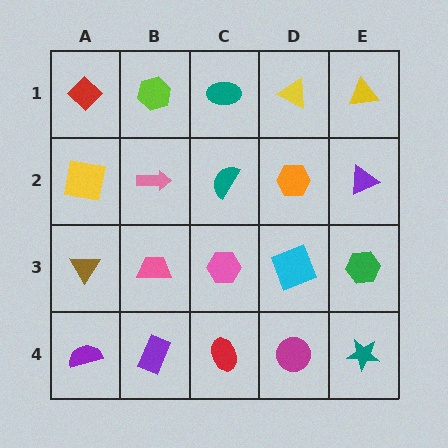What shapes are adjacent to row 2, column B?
A lime hexagon (row 1, column B), a pink trapezoid (row 3, column B), a yellow square (row 2, column A), a teal semicircle (row 2, column C).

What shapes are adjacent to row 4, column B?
A pink trapezoid (row 3, column B), a purple semicircle (row 4, column A), a red ellipse (row 4, column C).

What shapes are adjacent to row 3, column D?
An orange hexagon (row 2, column D), a magenta circle (row 4, column D), a pink hexagon (row 3, column C), a green hexagon (row 3, column E).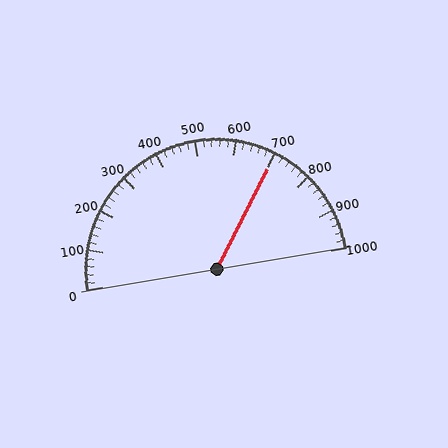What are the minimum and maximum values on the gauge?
The gauge ranges from 0 to 1000.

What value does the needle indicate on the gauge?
The needle indicates approximately 700.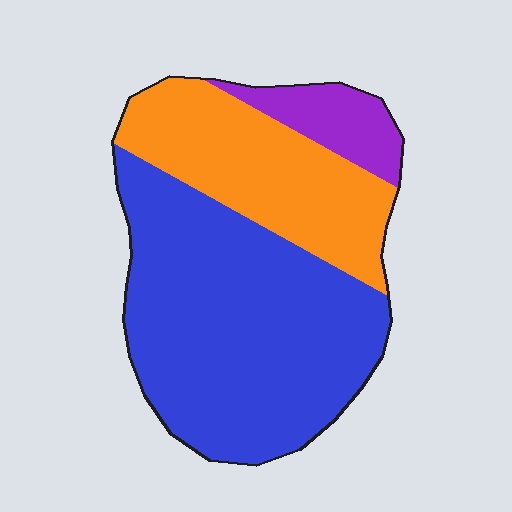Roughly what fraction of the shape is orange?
Orange covers around 30% of the shape.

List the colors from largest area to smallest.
From largest to smallest: blue, orange, purple.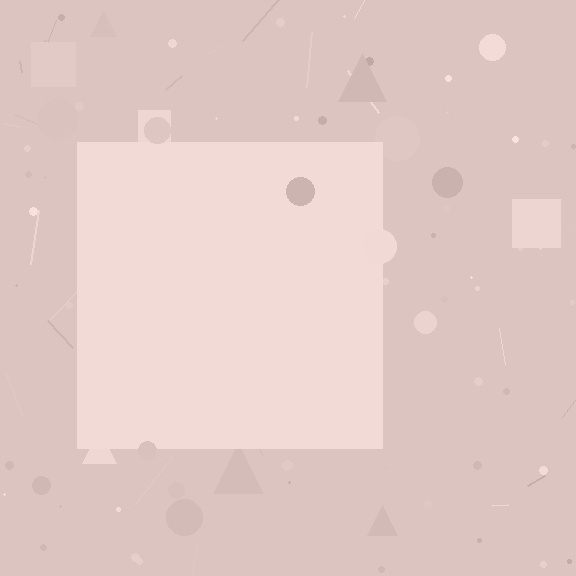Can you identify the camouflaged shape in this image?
The camouflaged shape is a square.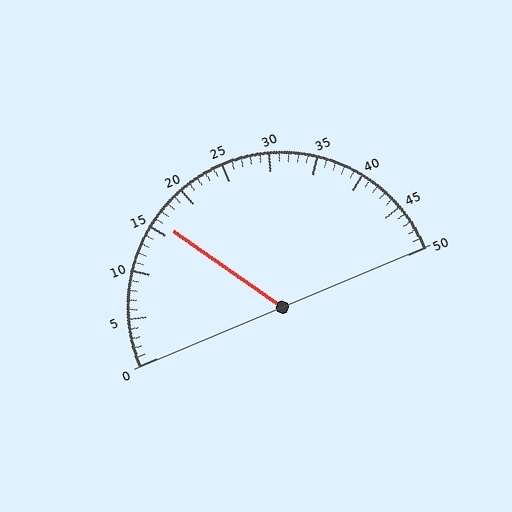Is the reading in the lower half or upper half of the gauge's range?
The reading is in the lower half of the range (0 to 50).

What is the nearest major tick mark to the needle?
The nearest major tick mark is 15.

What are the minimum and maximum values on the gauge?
The gauge ranges from 0 to 50.